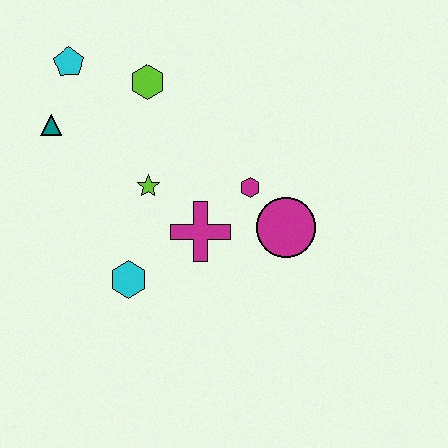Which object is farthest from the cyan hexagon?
The cyan pentagon is farthest from the cyan hexagon.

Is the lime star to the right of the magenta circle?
No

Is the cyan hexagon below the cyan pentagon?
Yes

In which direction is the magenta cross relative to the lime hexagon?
The magenta cross is below the lime hexagon.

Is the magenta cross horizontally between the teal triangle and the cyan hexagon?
No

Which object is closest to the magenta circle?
The magenta hexagon is closest to the magenta circle.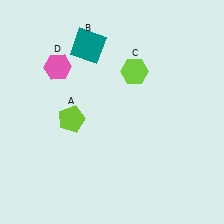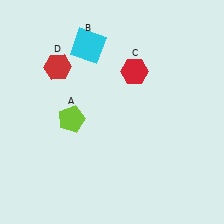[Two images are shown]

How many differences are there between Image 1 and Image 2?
There are 3 differences between the two images.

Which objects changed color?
B changed from teal to cyan. C changed from lime to red. D changed from pink to red.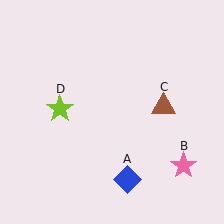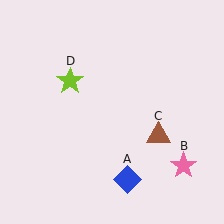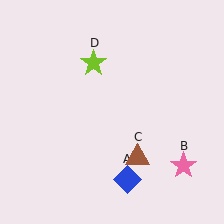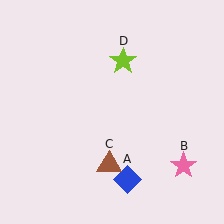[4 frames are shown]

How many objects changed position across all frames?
2 objects changed position: brown triangle (object C), lime star (object D).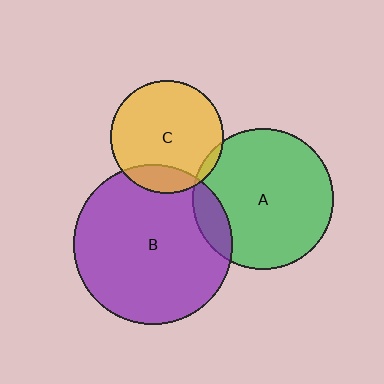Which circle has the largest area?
Circle B (purple).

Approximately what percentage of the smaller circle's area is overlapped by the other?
Approximately 10%.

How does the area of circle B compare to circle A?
Approximately 1.3 times.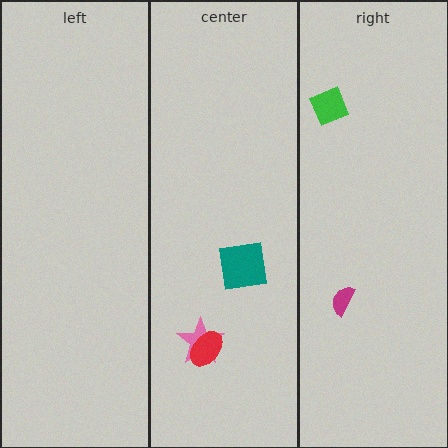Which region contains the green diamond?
The right region.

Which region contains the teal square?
The center region.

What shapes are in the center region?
The teal square, the pink star, the red ellipse.